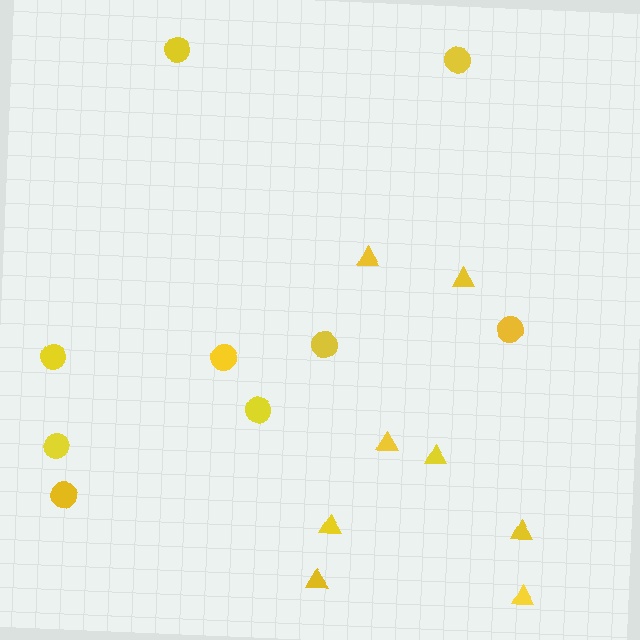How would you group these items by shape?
There are 2 groups: one group of circles (9) and one group of triangles (8).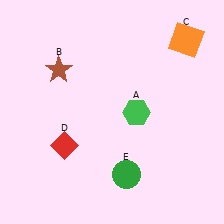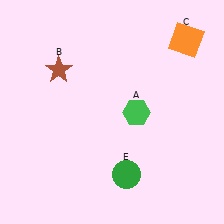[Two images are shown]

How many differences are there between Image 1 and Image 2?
There is 1 difference between the two images.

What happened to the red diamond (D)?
The red diamond (D) was removed in Image 2. It was in the bottom-left area of Image 1.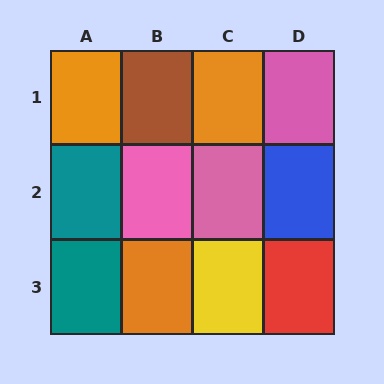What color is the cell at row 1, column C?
Orange.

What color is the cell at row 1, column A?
Orange.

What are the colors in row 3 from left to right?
Teal, orange, yellow, red.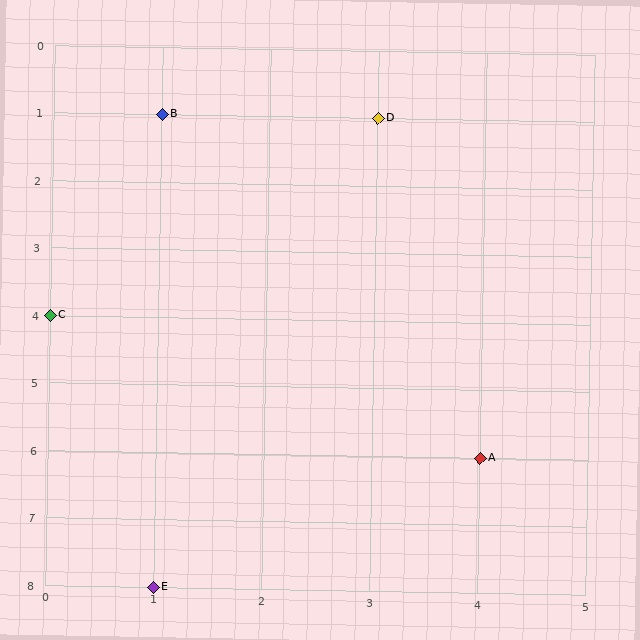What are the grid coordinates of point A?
Point A is at grid coordinates (4, 6).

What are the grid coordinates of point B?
Point B is at grid coordinates (1, 1).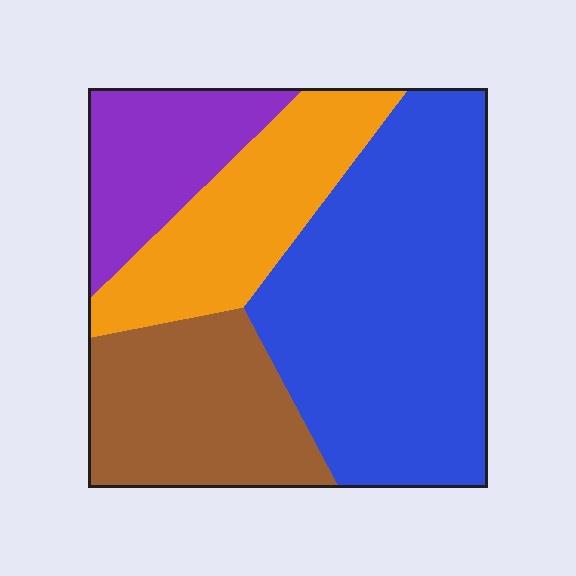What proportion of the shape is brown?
Brown takes up less than a quarter of the shape.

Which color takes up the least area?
Purple, at roughly 15%.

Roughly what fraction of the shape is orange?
Orange takes up less than a quarter of the shape.